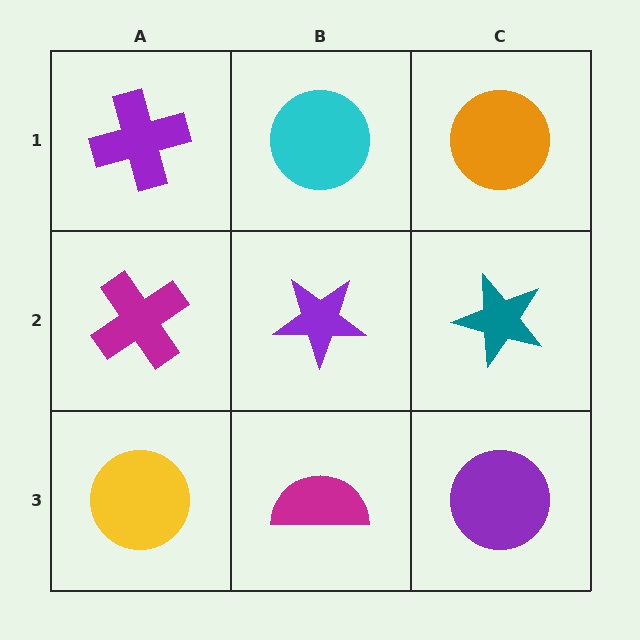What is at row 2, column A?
A magenta cross.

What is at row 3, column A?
A yellow circle.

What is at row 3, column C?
A purple circle.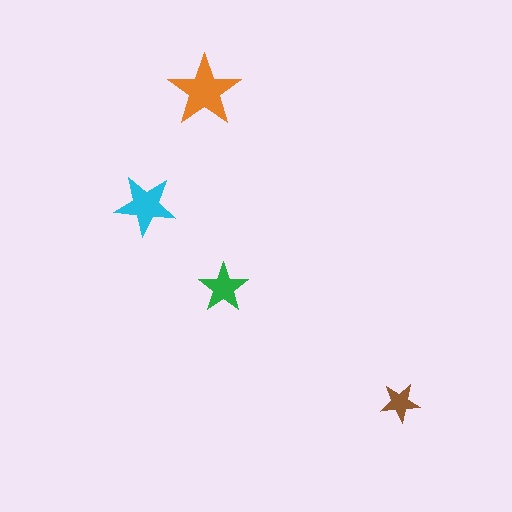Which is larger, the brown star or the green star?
The green one.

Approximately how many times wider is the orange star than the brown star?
About 2 times wider.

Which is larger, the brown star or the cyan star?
The cyan one.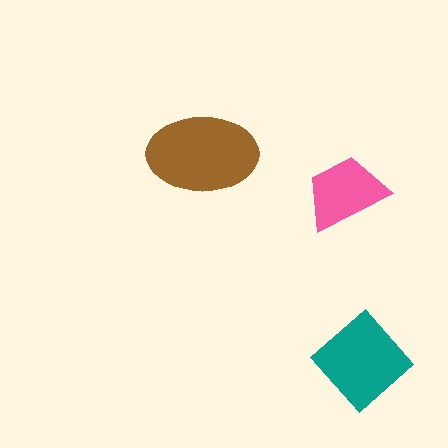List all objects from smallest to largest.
The pink trapezoid, the teal diamond, the brown ellipse.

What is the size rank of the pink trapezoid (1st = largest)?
3rd.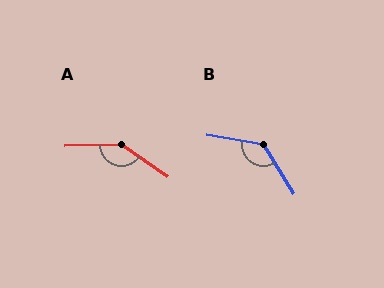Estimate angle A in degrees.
Approximately 144 degrees.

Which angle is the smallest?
B, at approximately 131 degrees.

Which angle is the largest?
A, at approximately 144 degrees.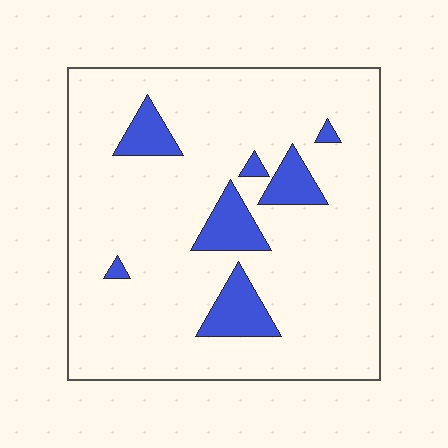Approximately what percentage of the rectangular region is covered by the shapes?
Approximately 10%.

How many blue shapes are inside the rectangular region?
7.